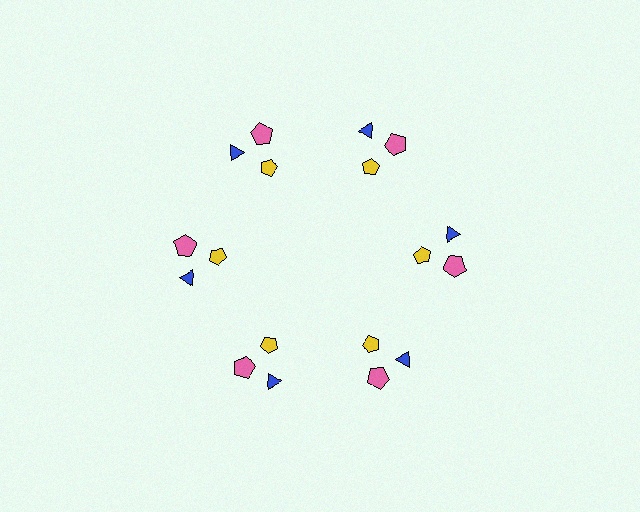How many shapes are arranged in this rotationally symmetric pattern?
There are 18 shapes, arranged in 6 groups of 3.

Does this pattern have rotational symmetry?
Yes, this pattern has 6-fold rotational symmetry. It looks the same after rotating 60 degrees around the center.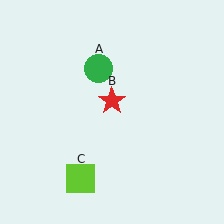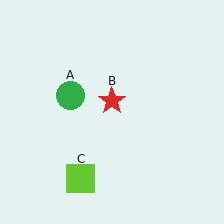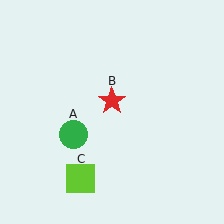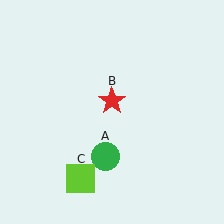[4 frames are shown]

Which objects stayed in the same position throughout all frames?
Red star (object B) and lime square (object C) remained stationary.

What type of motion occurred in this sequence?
The green circle (object A) rotated counterclockwise around the center of the scene.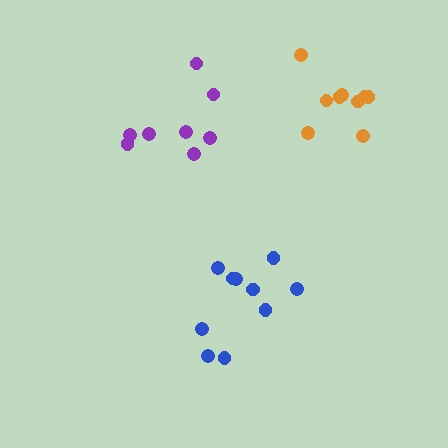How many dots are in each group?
Group 1: 10 dots, Group 2: 8 dots, Group 3: 9 dots (27 total).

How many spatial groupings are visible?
There are 3 spatial groupings.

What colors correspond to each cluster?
The clusters are colored: blue, purple, orange.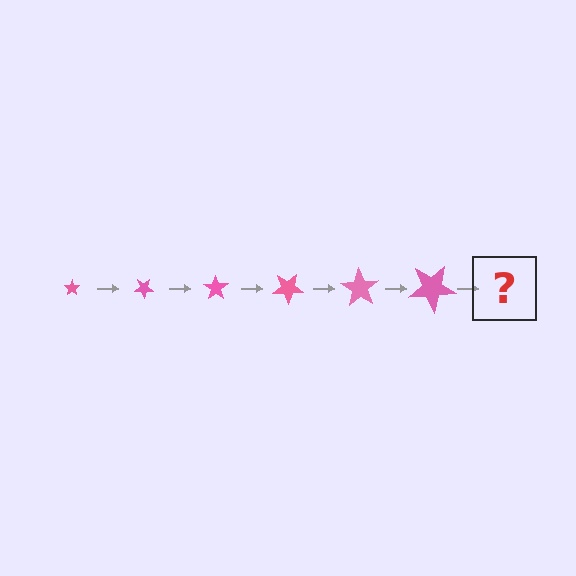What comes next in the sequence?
The next element should be a star, larger than the previous one and rotated 210 degrees from the start.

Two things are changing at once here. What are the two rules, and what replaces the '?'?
The two rules are that the star grows larger each step and it rotates 35 degrees each step. The '?' should be a star, larger than the previous one and rotated 210 degrees from the start.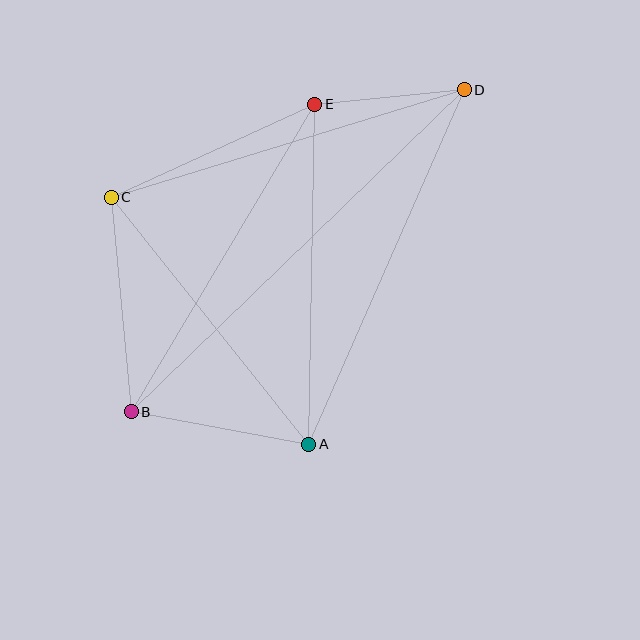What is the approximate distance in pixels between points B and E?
The distance between B and E is approximately 358 pixels.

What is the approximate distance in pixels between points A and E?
The distance between A and E is approximately 340 pixels.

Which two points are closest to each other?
Points D and E are closest to each other.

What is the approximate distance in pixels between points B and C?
The distance between B and C is approximately 215 pixels.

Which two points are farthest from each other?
Points B and D are farthest from each other.